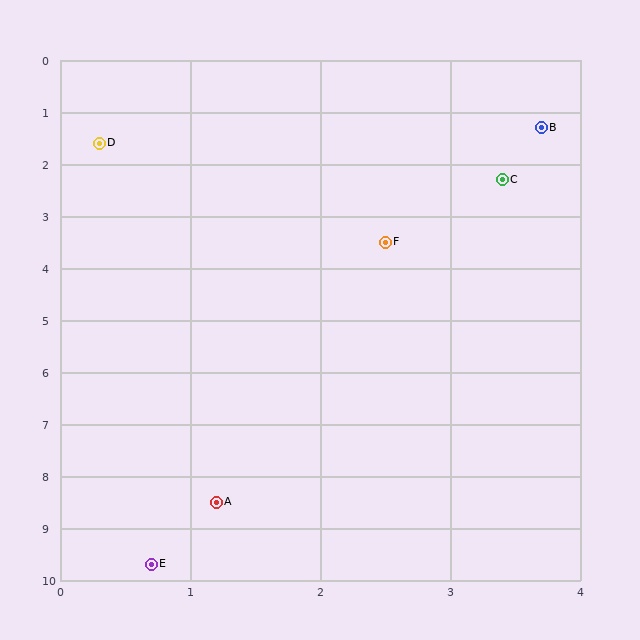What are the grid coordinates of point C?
Point C is at approximately (3.4, 2.3).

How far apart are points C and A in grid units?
Points C and A are about 6.6 grid units apart.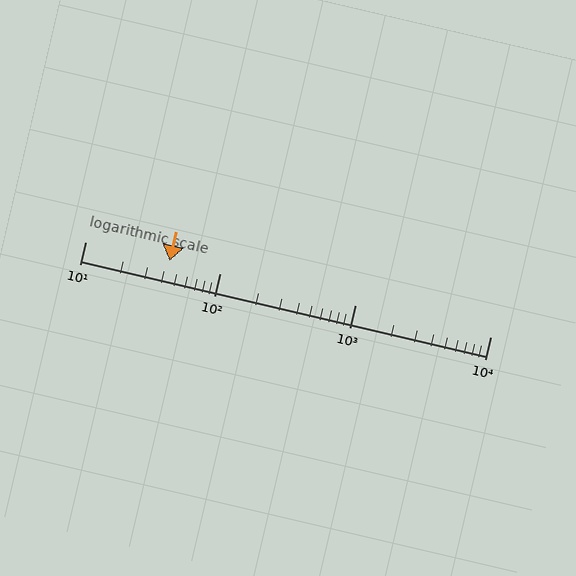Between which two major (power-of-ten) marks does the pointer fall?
The pointer is between 10 and 100.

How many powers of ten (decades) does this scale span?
The scale spans 3 decades, from 10 to 10000.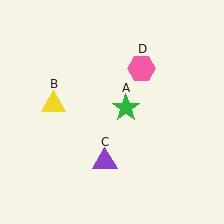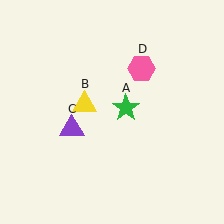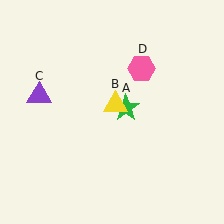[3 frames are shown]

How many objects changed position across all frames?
2 objects changed position: yellow triangle (object B), purple triangle (object C).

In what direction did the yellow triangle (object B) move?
The yellow triangle (object B) moved right.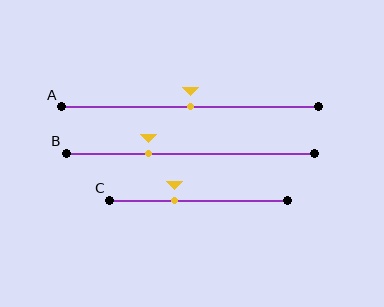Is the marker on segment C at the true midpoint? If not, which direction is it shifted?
No, the marker on segment C is shifted to the left by about 14% of the segment length.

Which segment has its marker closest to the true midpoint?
Segment A has its marker closest to the true midpoint.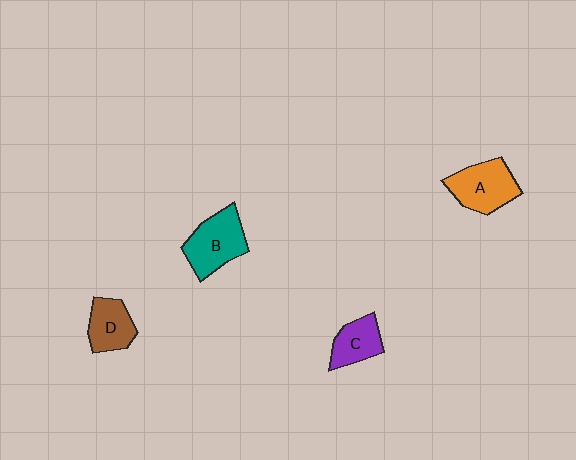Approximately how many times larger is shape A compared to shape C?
Approximately 1.4 times.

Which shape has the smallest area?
Shape C (purple).